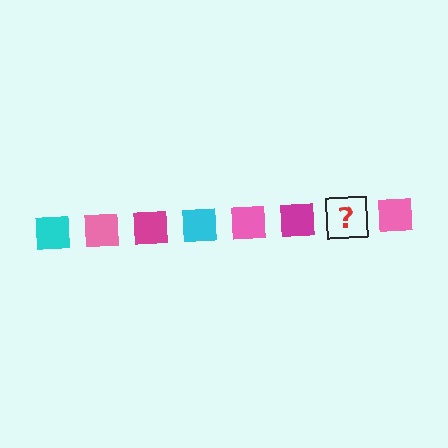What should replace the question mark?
The question mark should be replaced with a cyan square.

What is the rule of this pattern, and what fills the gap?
The rule is that the pattern cycles through cyan, pink, magenta squares. The gap should be filled with a cyan square.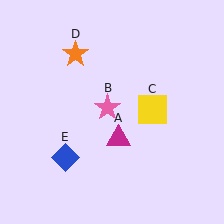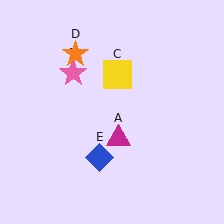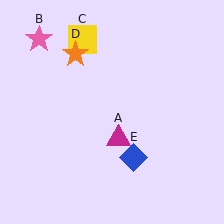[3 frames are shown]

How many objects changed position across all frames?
3 objects changed position: pink star (object B), yellow square (object C), blue diamond (object E).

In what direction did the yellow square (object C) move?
The yellow square (object C) moved up and to the left.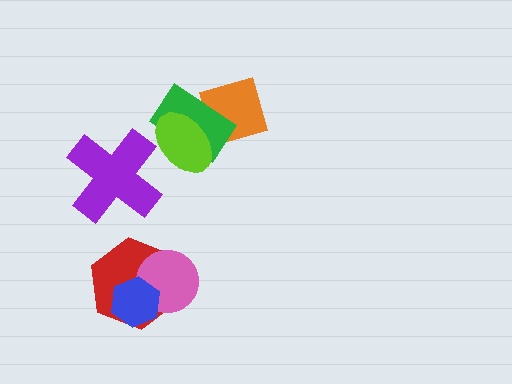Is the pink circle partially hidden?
Yes, it is partially covered by another shape.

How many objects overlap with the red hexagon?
2 objects overlap with the red hexagon.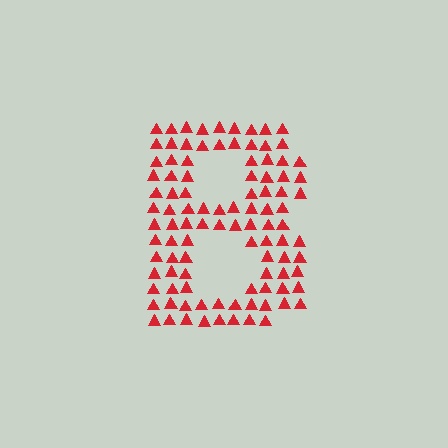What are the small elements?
The small elements are triangles.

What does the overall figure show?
The overall figure shows the letter B.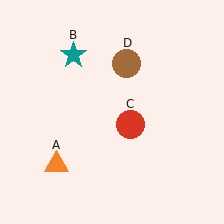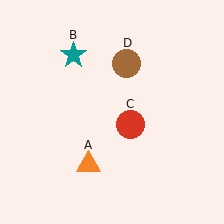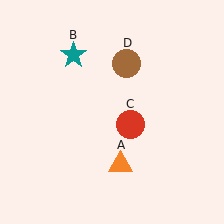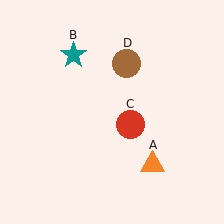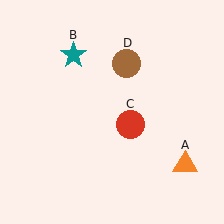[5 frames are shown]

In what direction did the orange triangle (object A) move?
The orange triangle (object A) moved right.